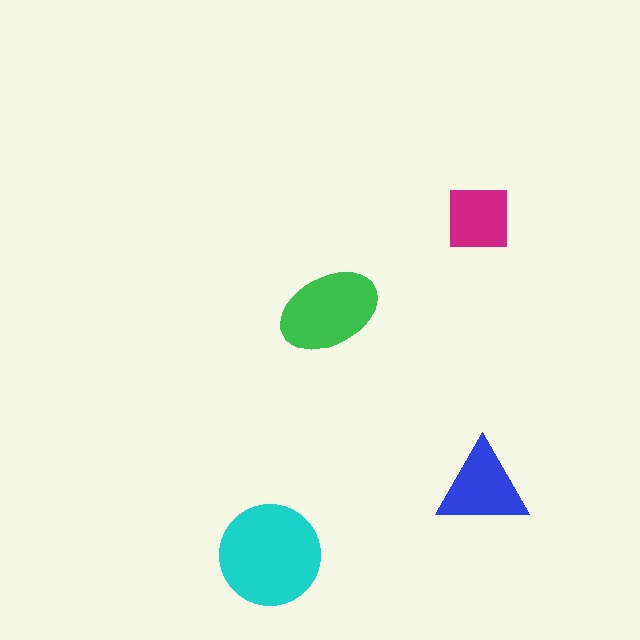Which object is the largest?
The cyan circle.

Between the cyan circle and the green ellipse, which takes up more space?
The cyan circle.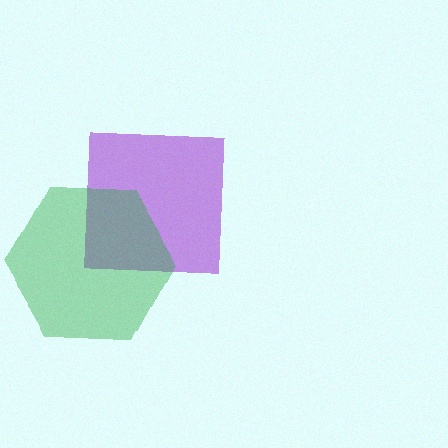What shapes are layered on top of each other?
The layered shapes are: a purple square, a green hexagon.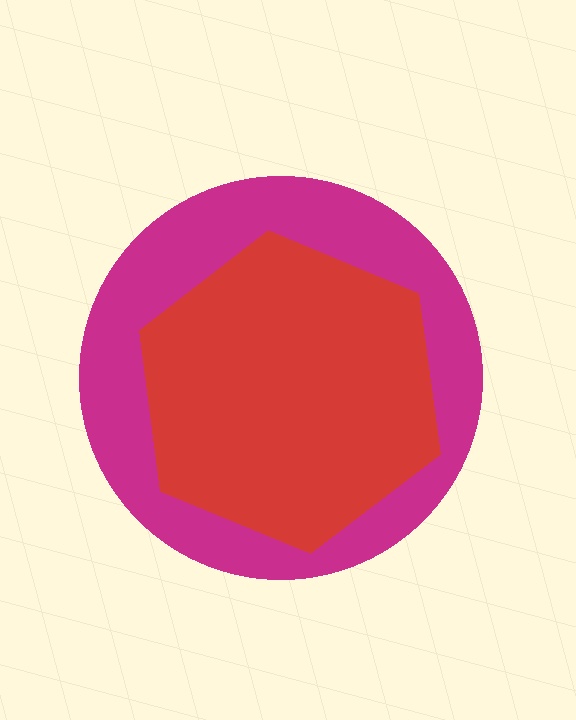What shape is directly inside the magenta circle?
The red hexagon.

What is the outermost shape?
The magenta circle.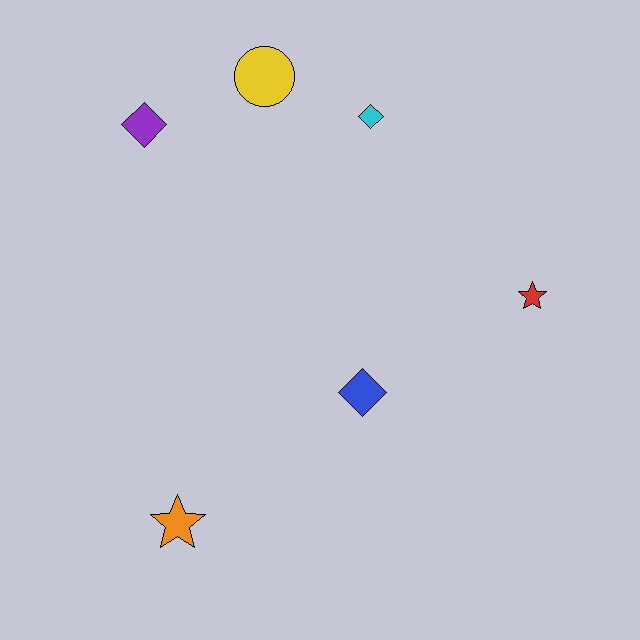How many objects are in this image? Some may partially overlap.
There are 6 objects.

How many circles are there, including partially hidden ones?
There is 1 circle.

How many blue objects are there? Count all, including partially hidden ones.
There is 1 blue object.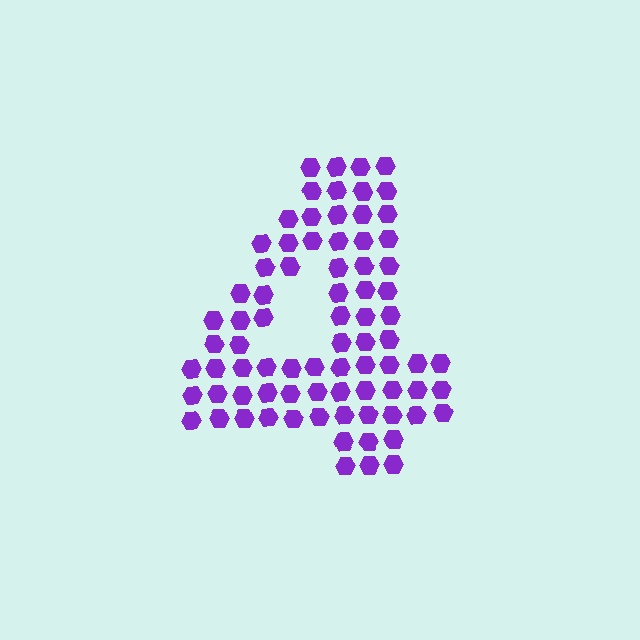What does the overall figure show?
The overall figure shows the digit 4.